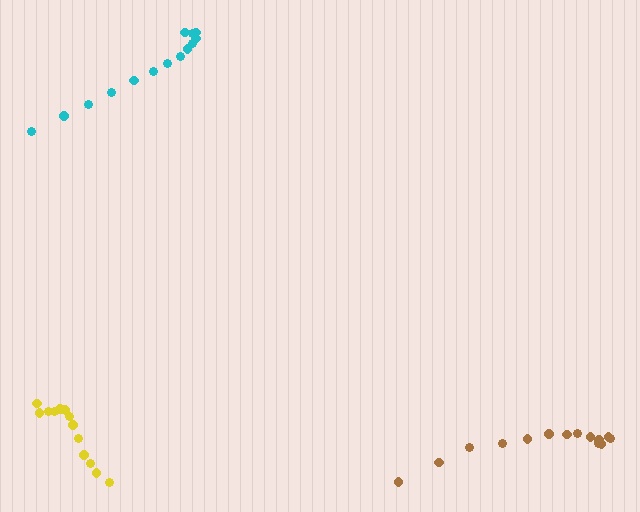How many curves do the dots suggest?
There are 3 distinct paths.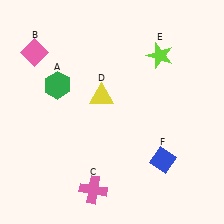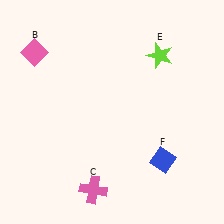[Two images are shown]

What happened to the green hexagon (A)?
The green hexagon (A) was removed in Image 2. It was in the top-left area of Image 1.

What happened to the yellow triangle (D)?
The yellow triangle (D) was removed in Image 2. It was in the top-left area of Image 1.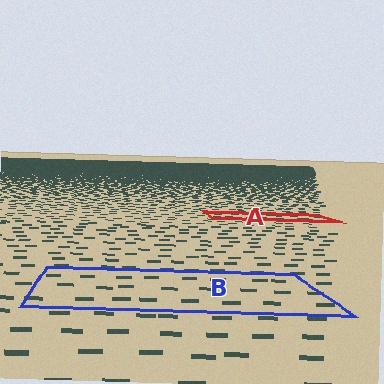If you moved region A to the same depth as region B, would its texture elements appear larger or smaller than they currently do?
They would appear larger. At a closer depth, the same texture elements are projected at a bigger on-screen size.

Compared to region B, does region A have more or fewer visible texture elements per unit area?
Region A has more texture elements per unit area — they are packed more densely because it is farther away.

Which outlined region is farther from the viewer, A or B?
Region A is farther from the viewer — the texture elements inside it appear smaller and more densely packed.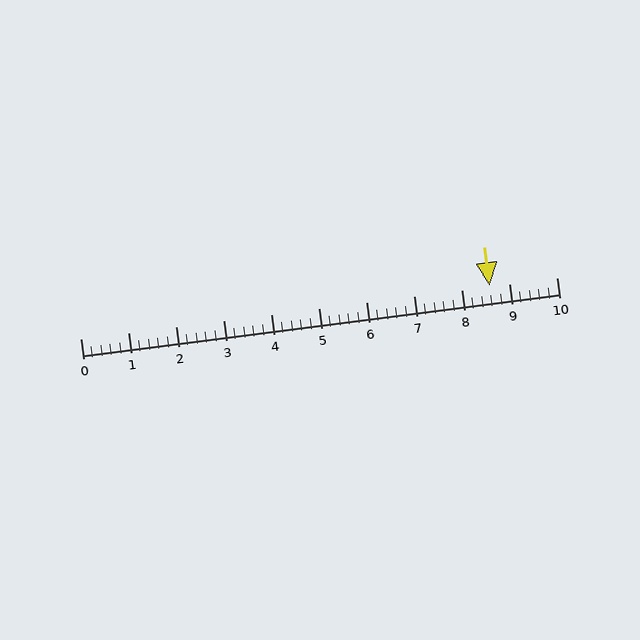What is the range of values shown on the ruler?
The ruler shows values from 0 to 10.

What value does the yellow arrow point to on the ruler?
The yellow arrow points to approximately 8.6.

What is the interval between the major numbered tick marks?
The major tick marks are spaced 1 units apart.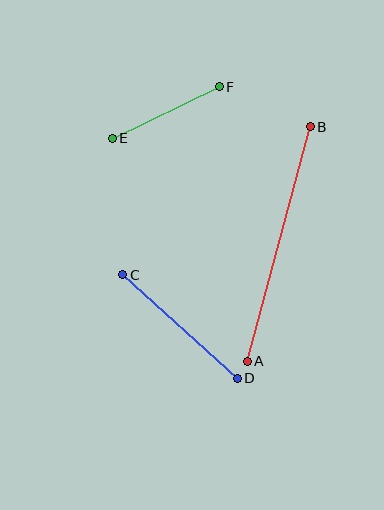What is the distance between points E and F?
The distance is approximately 119 pixels.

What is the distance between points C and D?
The distance is approximately 154 pixels.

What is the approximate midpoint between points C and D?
The midpoint is at approximately (180, 327) pixels.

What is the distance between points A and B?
The distance is approximately 243 pixels.